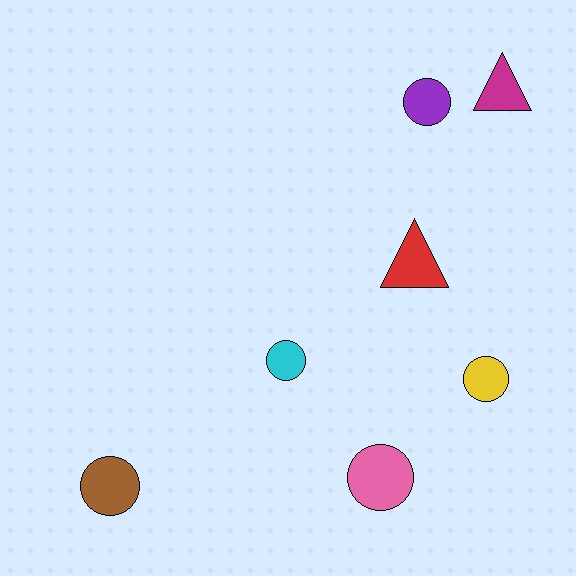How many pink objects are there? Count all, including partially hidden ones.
There is 1 pink object.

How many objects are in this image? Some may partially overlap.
There are 7 objects.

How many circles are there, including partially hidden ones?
There are 5 circles.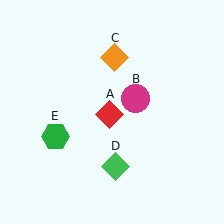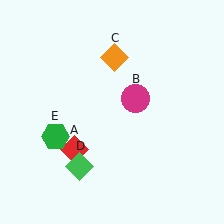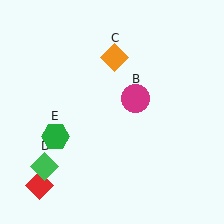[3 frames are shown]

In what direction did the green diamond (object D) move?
The green diamond (object D) moved left.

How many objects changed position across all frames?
2 objects changed position: red diamond (object A), green diamond (object D).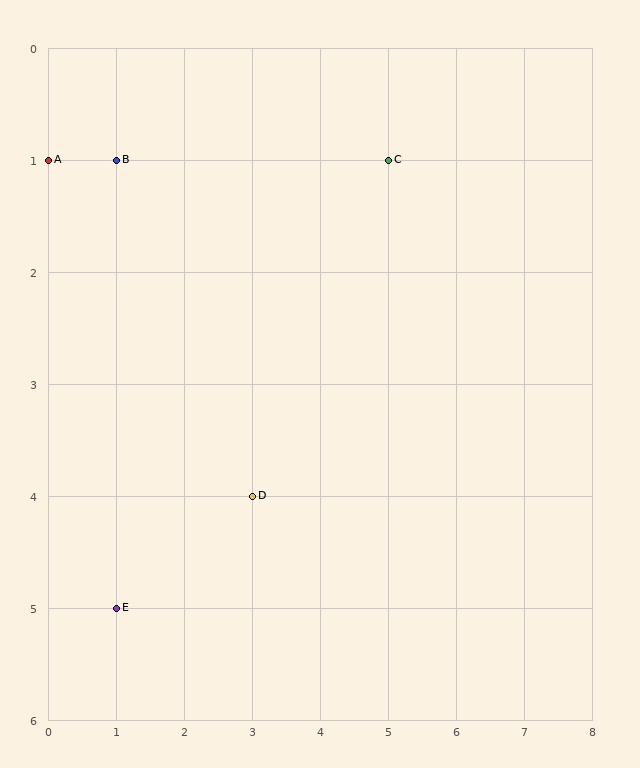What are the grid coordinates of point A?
Point A is at grid coordinates (0, 1).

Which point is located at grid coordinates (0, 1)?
Point A is at (0, 1).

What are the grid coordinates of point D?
Point D is at grid coordinates (3, 4).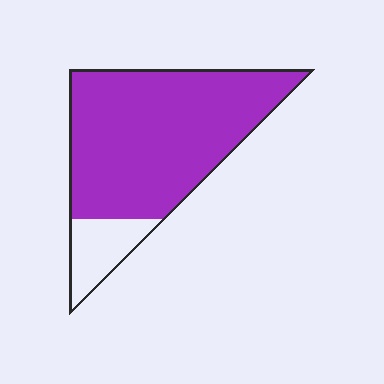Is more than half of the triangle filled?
Yes.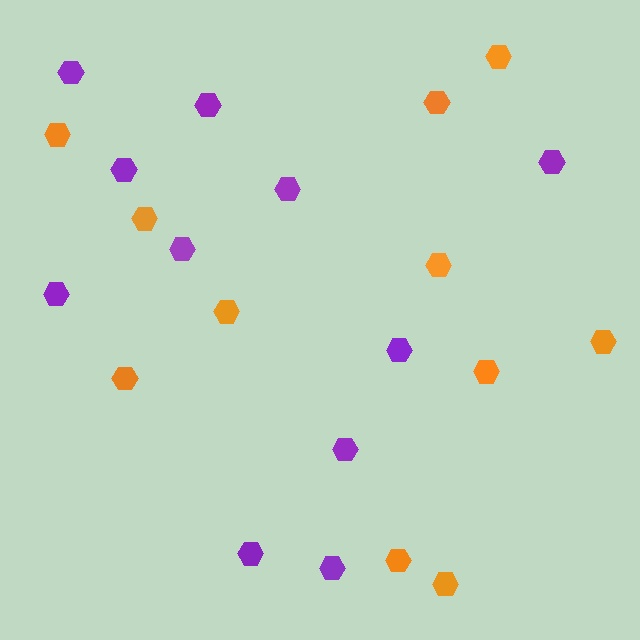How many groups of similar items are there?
There are 2 groups: one group of purple hexagons (11) and one group of orange hexagons (11).